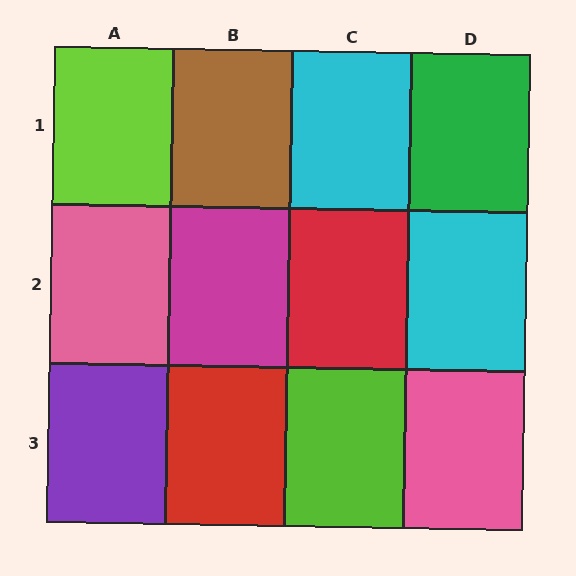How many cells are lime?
2 cells are lime.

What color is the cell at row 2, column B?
Magenta.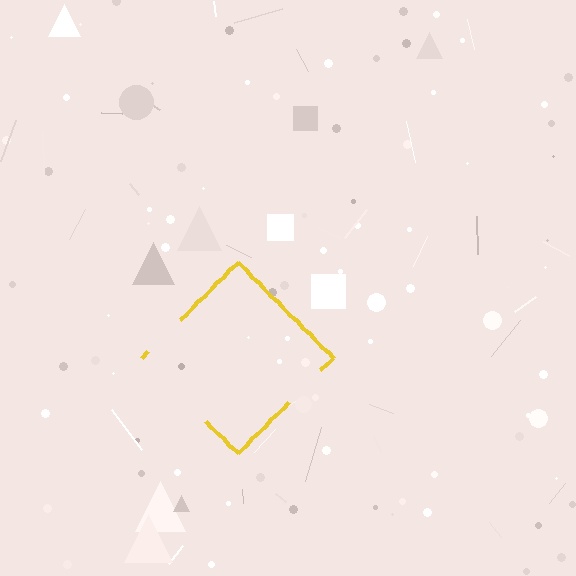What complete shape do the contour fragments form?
The contour fragments form a diamond.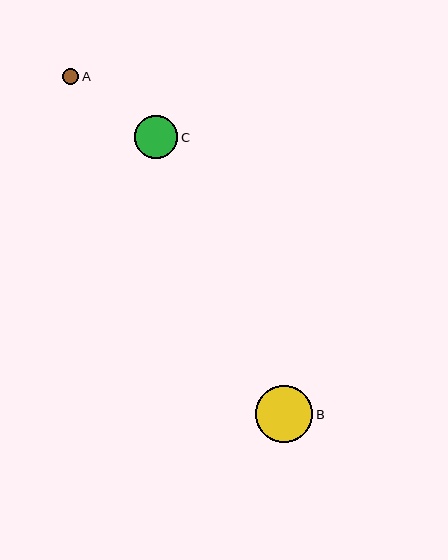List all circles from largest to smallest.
From largest to smallest: B, C, A.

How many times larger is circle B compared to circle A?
Circle B is approximately 3.5 times the size of circle A.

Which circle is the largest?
Circle B is the largest with a size of approximately 57 pixels.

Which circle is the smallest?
Circle A is the smallest with a size of approximately 16 pixels.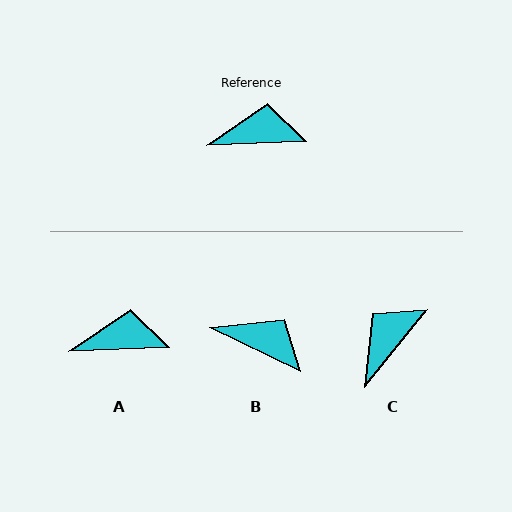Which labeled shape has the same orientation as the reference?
A.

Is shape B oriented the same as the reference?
No, it is off by about 28 degrees.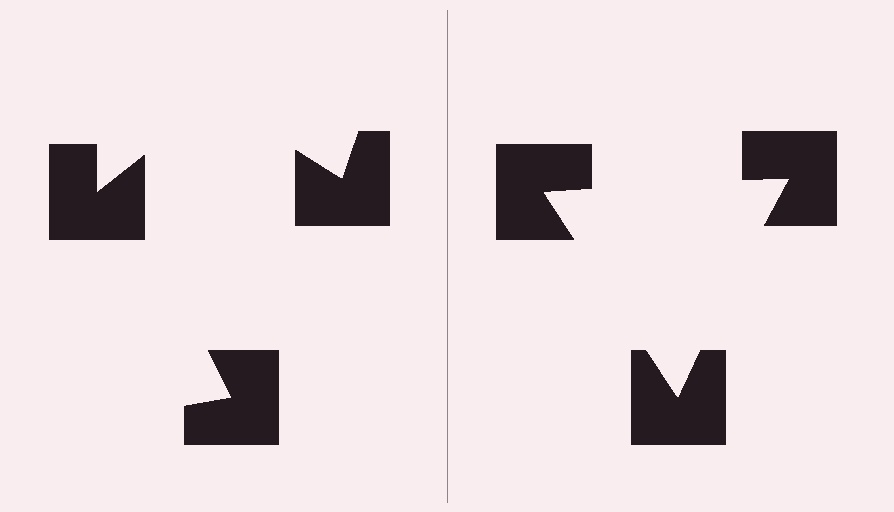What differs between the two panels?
The notched squares are positioned identically on both sides; only the wedge orientations differ. On the right they align to a triangle; on the left they are misaligned.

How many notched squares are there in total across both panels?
6 — 3 on each side.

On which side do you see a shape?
An illusory triangle appears on the right side. On the left side the wedge cuts are rotated, so no coherent shape forms.